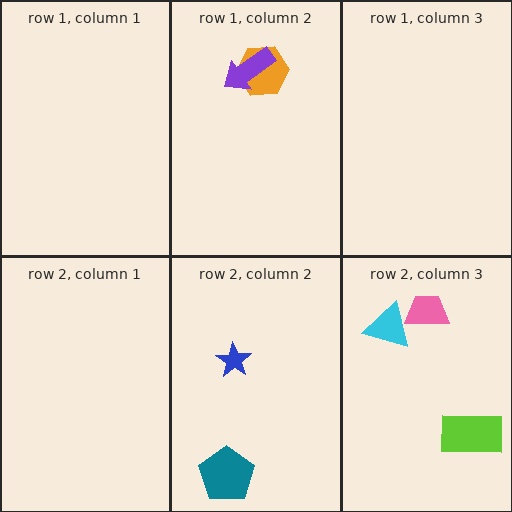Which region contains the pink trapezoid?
The row 2, column 3 region.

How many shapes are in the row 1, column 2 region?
2.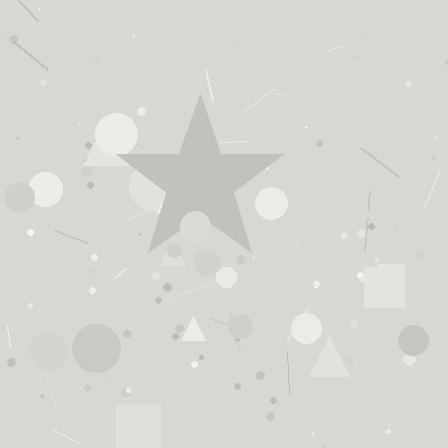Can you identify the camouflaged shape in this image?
The camouflaged shape is a star.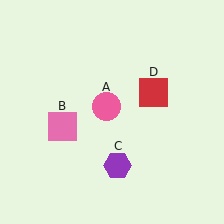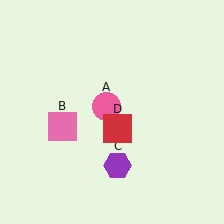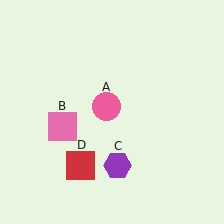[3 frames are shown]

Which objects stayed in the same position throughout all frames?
Pink circle (object A) and pink square (object B) and purple hexagon (object C) remained stationary.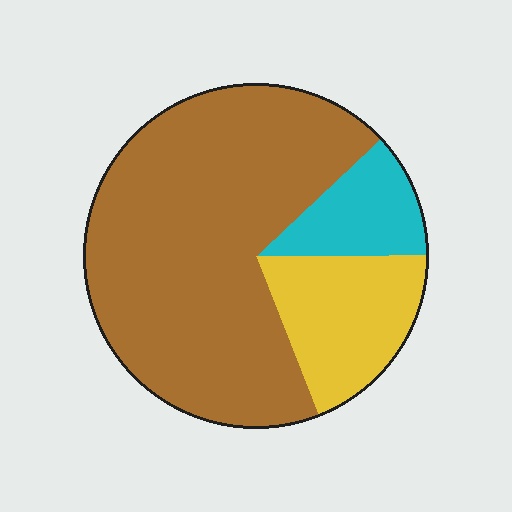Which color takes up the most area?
Brown, at roughly 70%.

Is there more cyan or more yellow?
Yellow.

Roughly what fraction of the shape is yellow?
Yellow takes up about one fifth (1/5) of the shape.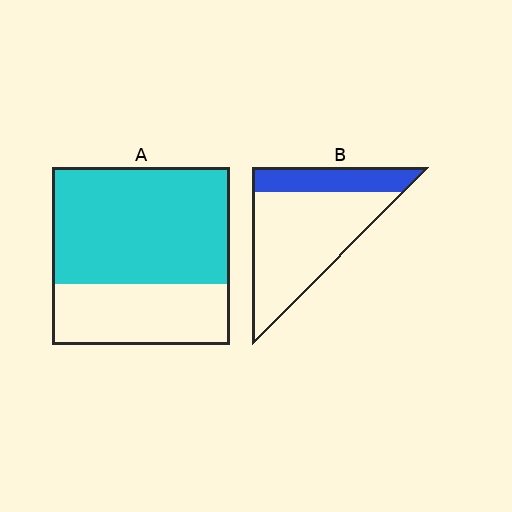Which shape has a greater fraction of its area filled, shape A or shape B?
Shape A.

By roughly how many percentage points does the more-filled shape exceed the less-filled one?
By roughly 40 percentage points (A over B).